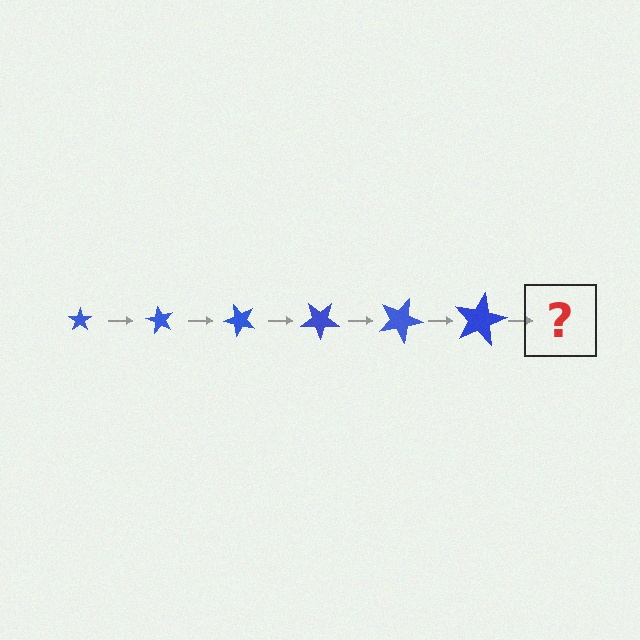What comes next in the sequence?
The next element should be a star, larger than the previous one and rotated 360 degrees from the start.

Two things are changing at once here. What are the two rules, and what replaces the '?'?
The two rules are that the star grows larger each step and it rotates 60 degrees each step. The '?' should be a star, larger than the previous one and rotated 360 degrees from the start.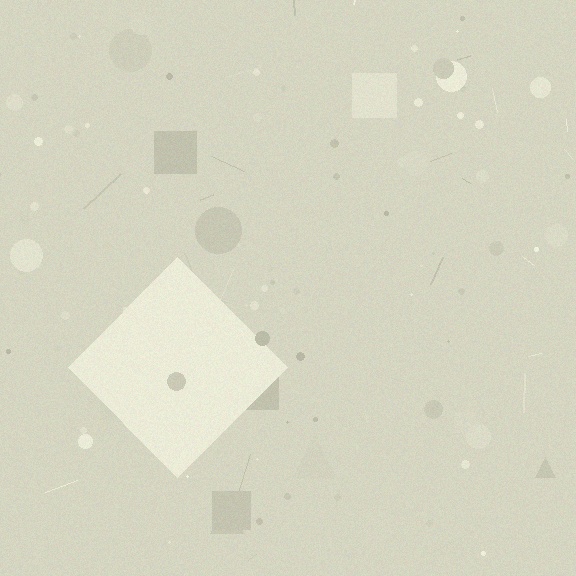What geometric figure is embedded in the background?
A diamond is embedded in the background.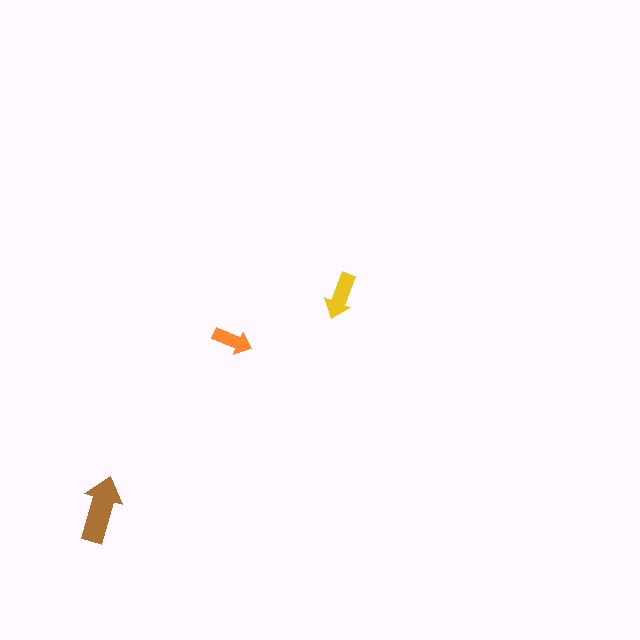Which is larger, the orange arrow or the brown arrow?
The brown one.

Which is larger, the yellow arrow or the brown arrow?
The brown one.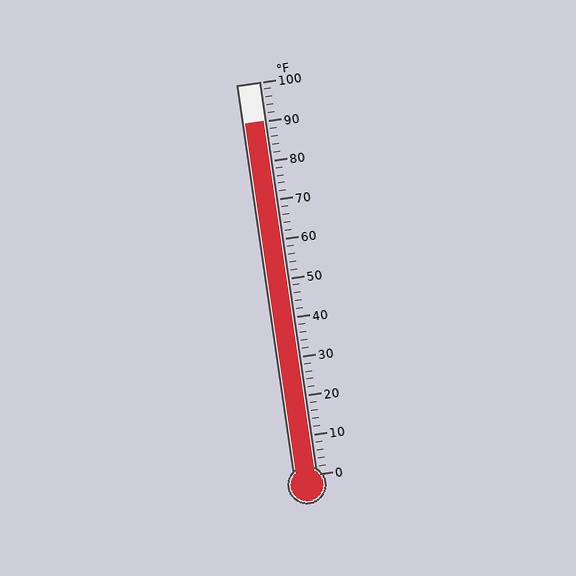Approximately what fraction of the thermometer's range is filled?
The thermometer is filled to approximately 90% of its range.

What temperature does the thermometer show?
The thermometer shows approximately 90°F.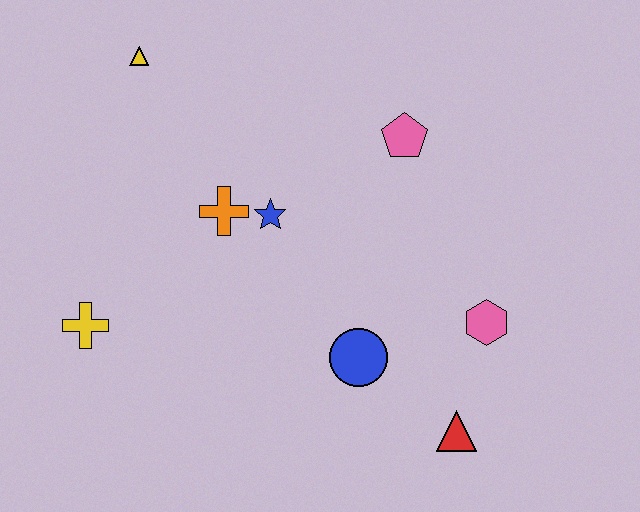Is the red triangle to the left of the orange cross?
No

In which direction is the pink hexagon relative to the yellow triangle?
The pink hexagon is to the right of the yellow triangle.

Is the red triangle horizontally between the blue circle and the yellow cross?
No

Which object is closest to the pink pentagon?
The blue star is closest to the pink pentagon.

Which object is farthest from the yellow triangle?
The red triangle is farthest from the yellow triangle.